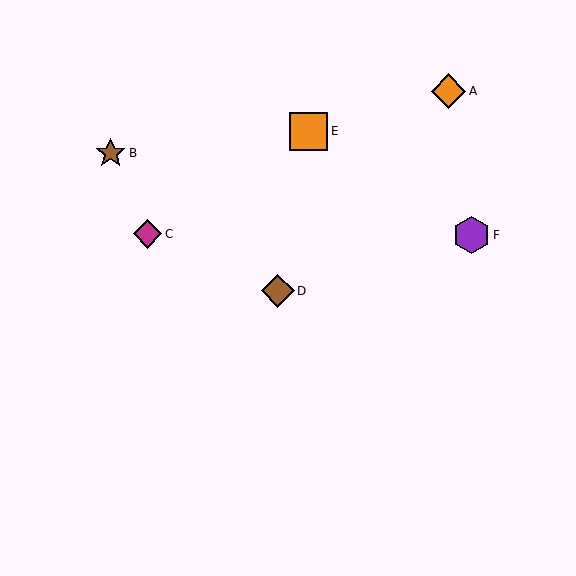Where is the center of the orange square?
The center of the orange square is at (308, 131).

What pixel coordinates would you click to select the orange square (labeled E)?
Click at (308, 131) to select the orange square E.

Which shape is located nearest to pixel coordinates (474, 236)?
The purple hexagon (labeled F) at (472, 235) is nearest to that location.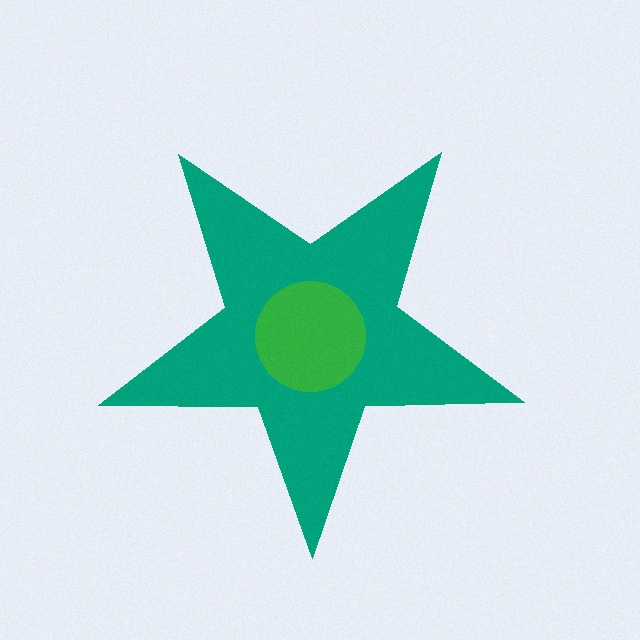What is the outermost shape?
The teal star.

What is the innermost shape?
The green circle.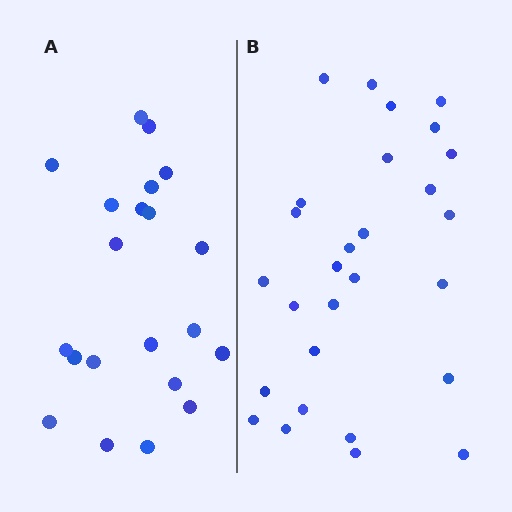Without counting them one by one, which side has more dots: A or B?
Region B (the right region) has more dots.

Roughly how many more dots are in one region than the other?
Region B has roughly 8 or so more dots than region A.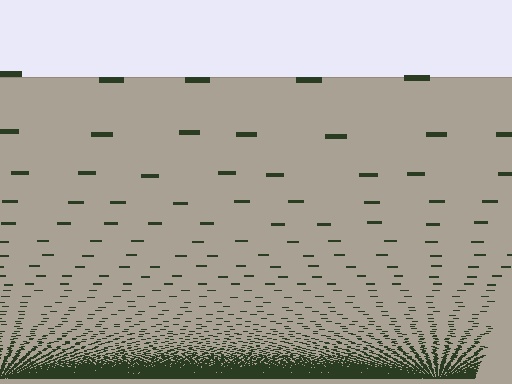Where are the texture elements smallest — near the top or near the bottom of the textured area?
Near the bottom.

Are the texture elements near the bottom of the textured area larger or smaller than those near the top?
Smaller. The gradient is inverted — elements near the bottom are smaller and denser.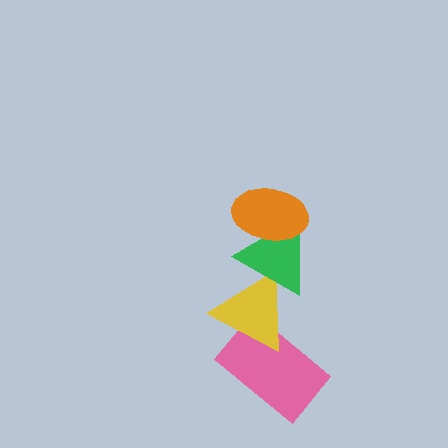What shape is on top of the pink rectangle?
The yellow triangle is on top of the pink rectangle.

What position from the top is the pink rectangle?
The pink rectangle is 4th from the top.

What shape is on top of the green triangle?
The orange ellipse is on top of the green triangle.